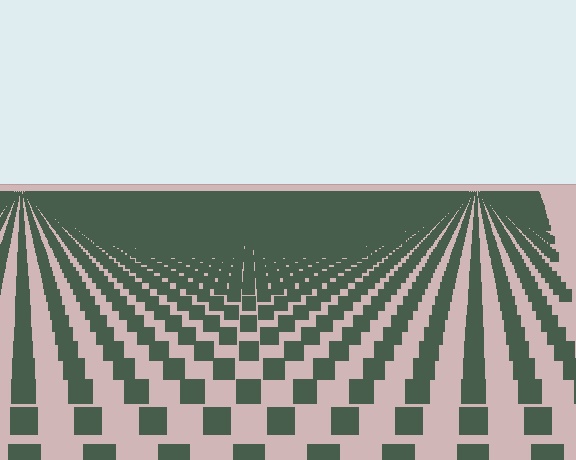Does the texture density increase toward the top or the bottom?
Density increases toward the top.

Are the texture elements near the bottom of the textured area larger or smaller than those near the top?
Larger. Near the bottom, elements are closer to the viewer and appear at a bigger on-screen size.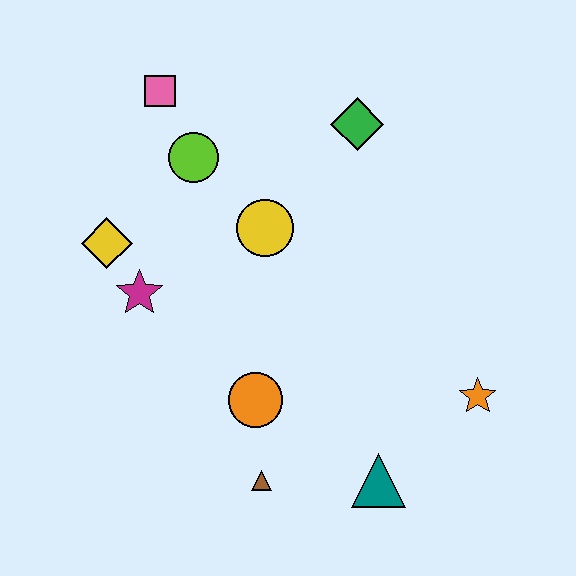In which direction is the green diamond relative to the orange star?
The green diamond is above the orange star.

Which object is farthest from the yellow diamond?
The orange star is farthest from the yellow diamond.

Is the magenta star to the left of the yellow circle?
Yes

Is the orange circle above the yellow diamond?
No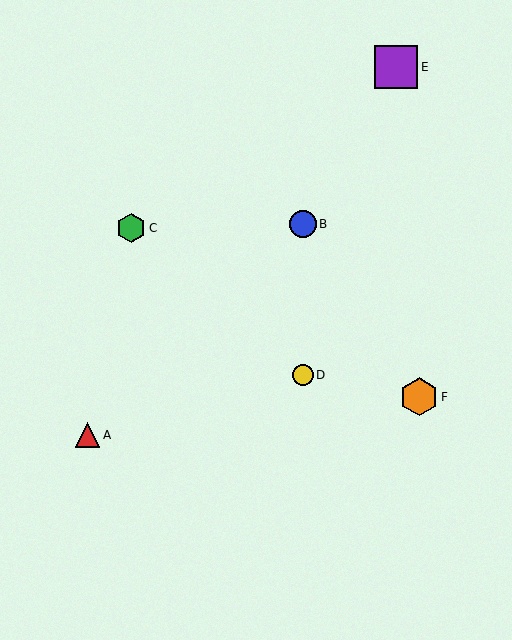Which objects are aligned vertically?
Objects B, D are aligned vertically.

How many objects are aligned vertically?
2 objects (B, D) are aligned vertically.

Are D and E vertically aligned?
No, D is at x≈303 and E is at x≈396.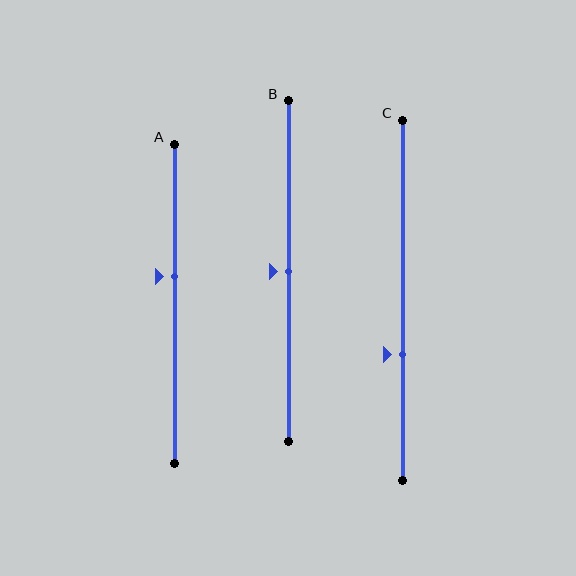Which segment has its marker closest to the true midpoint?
Segment B has its marker closest to the true midpoint.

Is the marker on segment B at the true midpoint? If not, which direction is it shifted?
Yes, the marker on segment B is at the true midpoint.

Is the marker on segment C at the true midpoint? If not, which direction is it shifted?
No, the marker on segment C is shifted downward by about 15% of the segment length.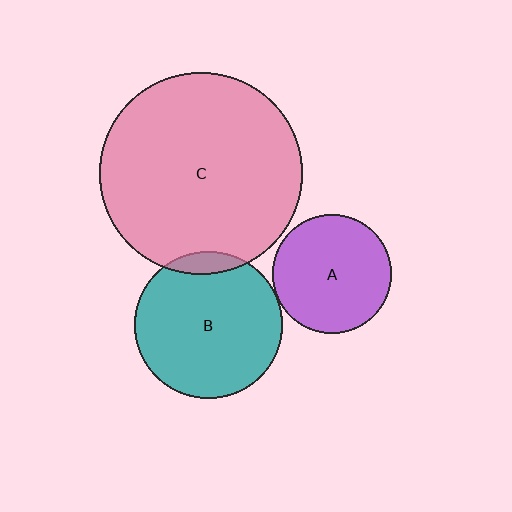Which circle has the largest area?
Circle C (pink).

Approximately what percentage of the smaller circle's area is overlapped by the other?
Approximately 10%.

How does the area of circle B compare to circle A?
Approximately 1.6 times.